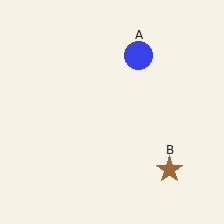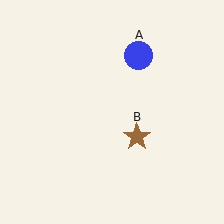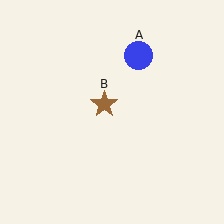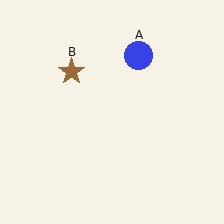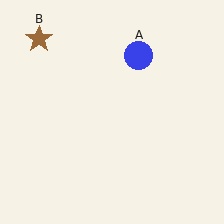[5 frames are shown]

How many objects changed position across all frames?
1 object changed position: brown star (object B).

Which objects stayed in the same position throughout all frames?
Blue circle (object A) remained stationary.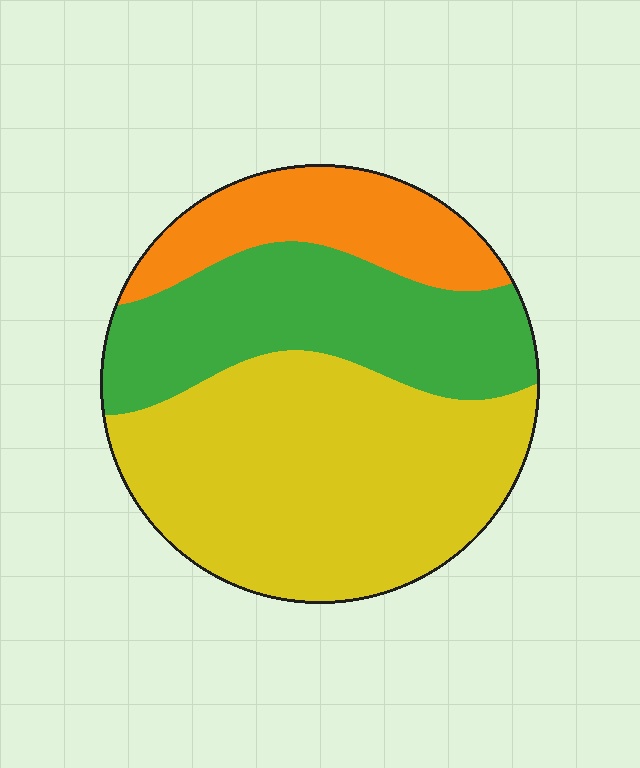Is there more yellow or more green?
Yellow.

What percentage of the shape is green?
Green takes up between a quarter and a half of the shape.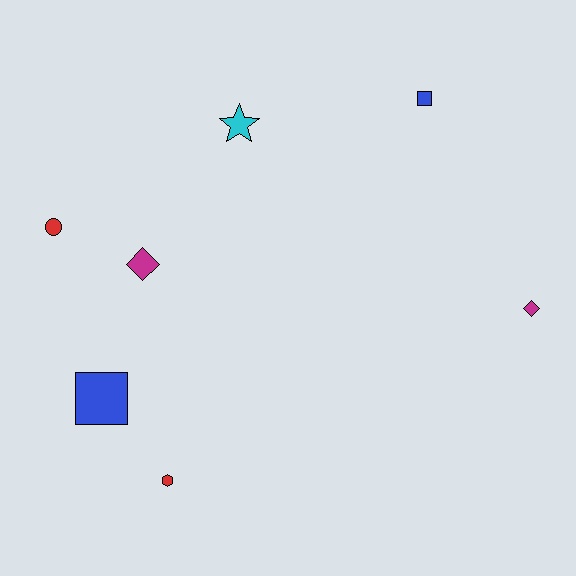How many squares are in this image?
There are 2 squares.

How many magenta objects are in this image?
There are 2 magenta objects.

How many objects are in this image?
There are 7 objects.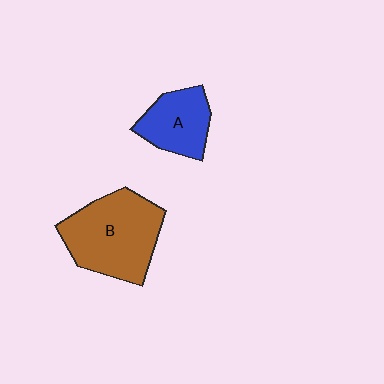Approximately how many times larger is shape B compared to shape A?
Approximately 1.8 times.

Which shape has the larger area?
Shape B (brown).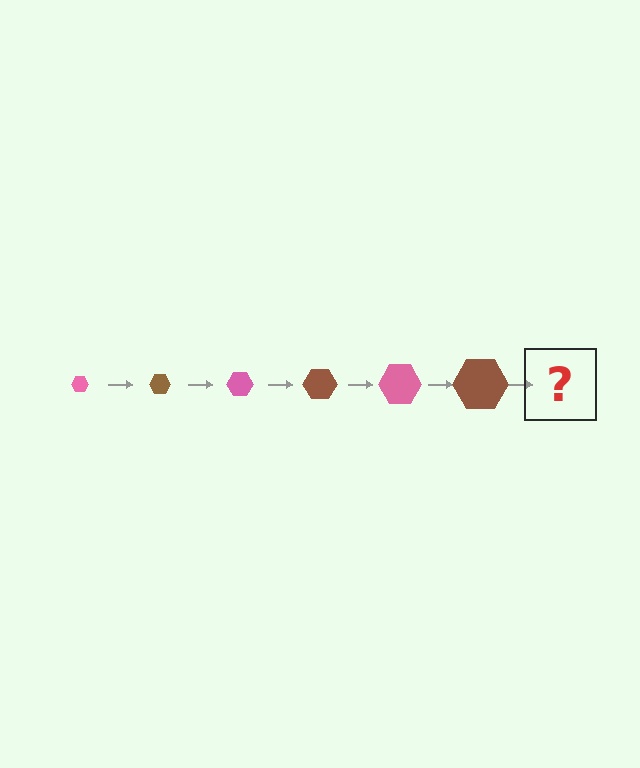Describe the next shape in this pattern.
It should be a pink hexagon, larger than the previous one.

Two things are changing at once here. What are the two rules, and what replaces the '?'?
The two rules are that the hexagon grows larger each step and the color cycles through pink and brown. The '?' should be a pink hexagon, larger than the previous one.